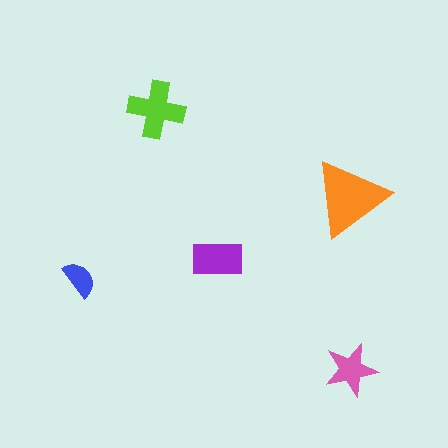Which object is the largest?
The orange triangle.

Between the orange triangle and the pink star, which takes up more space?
The orange triangle.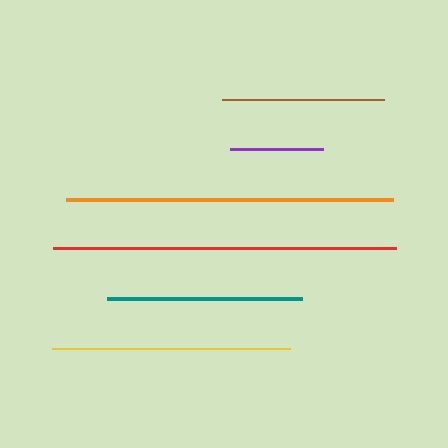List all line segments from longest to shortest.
From longest to shortest: red, orange, yellow, teal, brown, purple.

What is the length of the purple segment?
The purple segment is approximately 93 pixels long.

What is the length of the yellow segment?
The yellow segment is approximately 238 pixels long.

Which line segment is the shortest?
The purple line is the shortest at approximately 93 pixels.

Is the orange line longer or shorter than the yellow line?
The orange line is longer than the yellow line.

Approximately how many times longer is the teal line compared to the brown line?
The teal line is approximately 1.2 times the length of the brown line.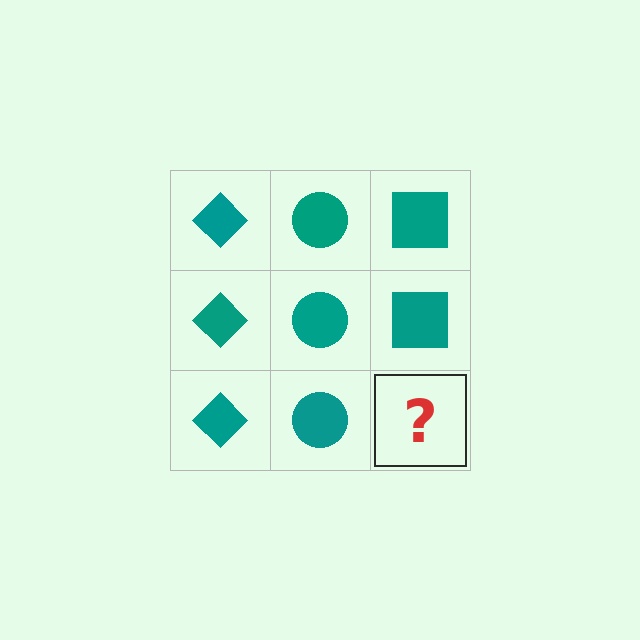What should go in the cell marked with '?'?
The missing cell should contain a teal square.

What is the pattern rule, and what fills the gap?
The rule is that each column has a consistent shape. The gap should be filled with a teal square.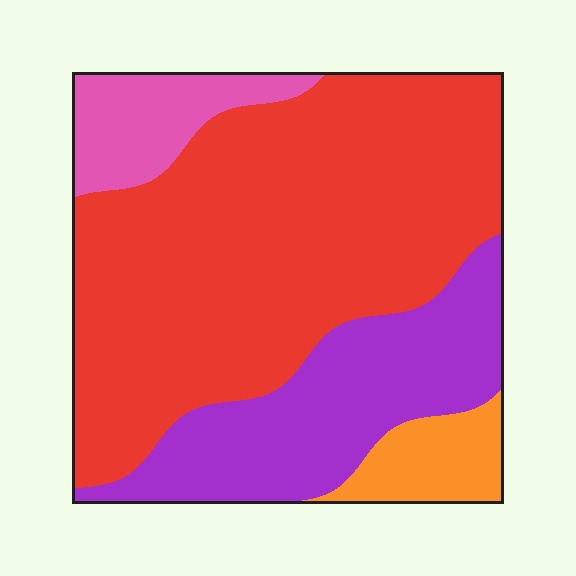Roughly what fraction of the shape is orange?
Orange takes up about one tenth (1/10) of the shape.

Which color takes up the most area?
Red, at roughly 60%.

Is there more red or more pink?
Red.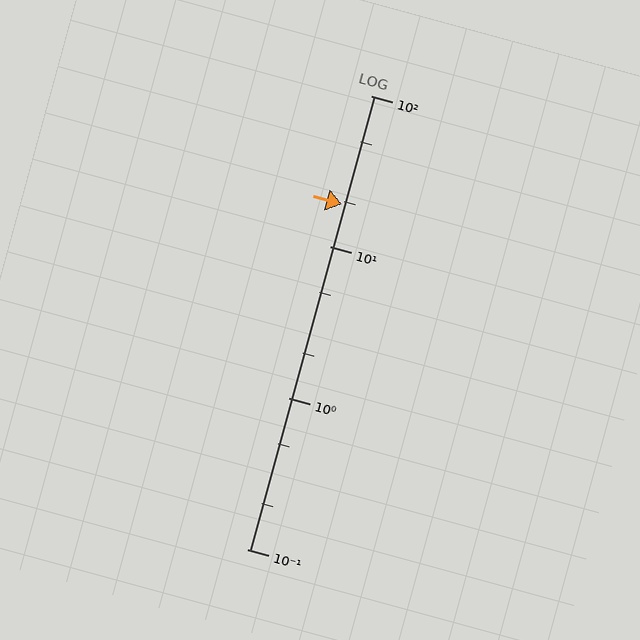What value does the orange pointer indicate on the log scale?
The pointer indicates approximately 19.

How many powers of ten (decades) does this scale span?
The scale spans 3 decades, from 0.1 to 100.